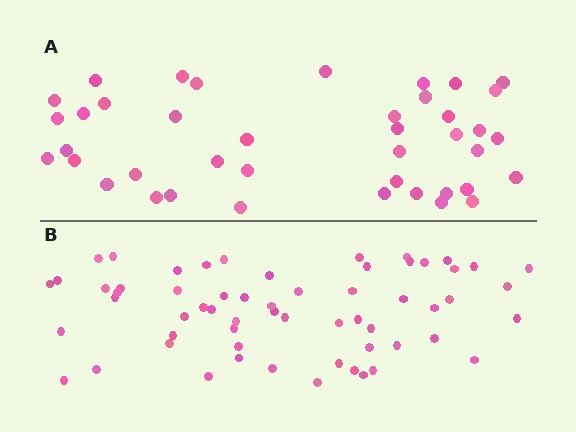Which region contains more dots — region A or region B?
Region B (the bottom region) has more dots.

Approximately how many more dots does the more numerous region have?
Region B has approximately 20 more dots than region A.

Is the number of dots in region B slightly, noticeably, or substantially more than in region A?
Region B has substantially more. The ratio is roughly 1.5 to 1.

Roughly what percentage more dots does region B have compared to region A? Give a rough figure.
About 45% more.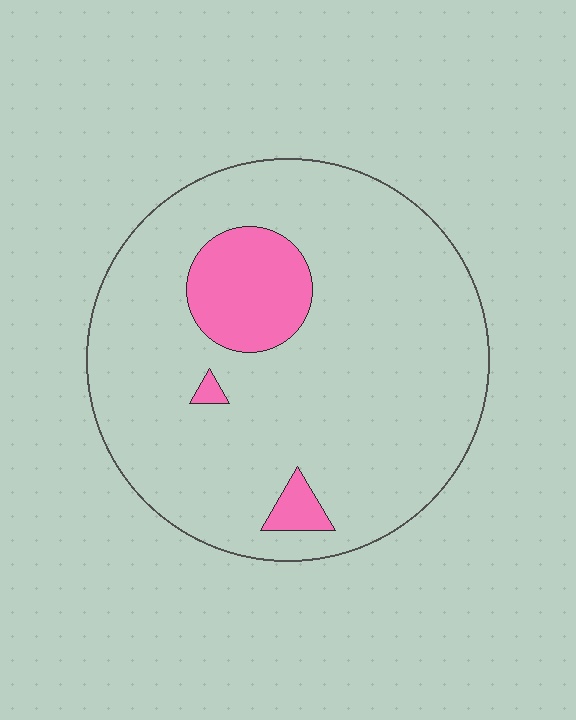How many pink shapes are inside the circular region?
3.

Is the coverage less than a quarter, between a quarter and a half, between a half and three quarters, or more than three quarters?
Less than a quarter.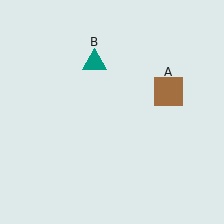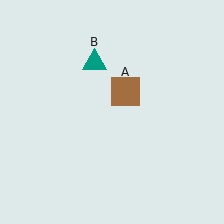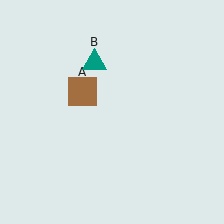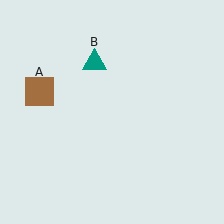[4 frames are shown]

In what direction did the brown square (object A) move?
The brown square (object A) moved left.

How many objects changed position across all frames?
1 object changed position: brown square (object A).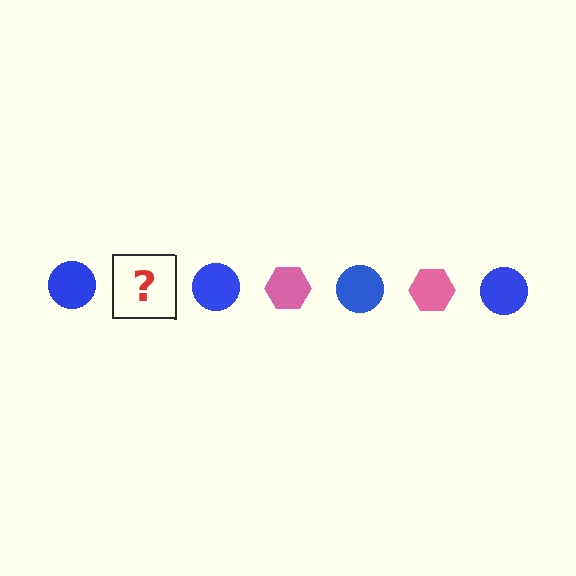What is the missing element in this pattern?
The missing element is a pink hexagon.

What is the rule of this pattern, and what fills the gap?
The rule is that the pattern alternates between blue circle and pink hexagon. The gap should be filled with a pink hexagon.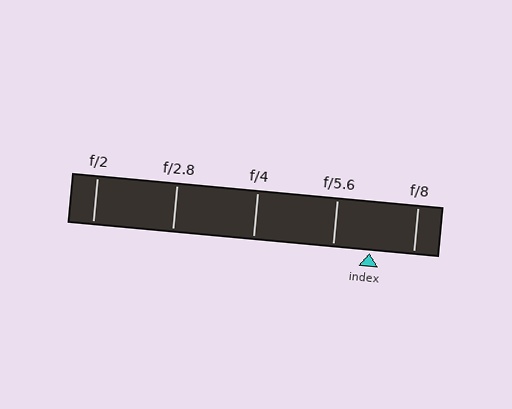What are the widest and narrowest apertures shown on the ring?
The widest aperture shown is f/2 and the narrowest is f/8.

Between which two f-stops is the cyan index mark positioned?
The index mark is between f/5.6 and f/8.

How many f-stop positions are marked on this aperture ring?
There are 5 f-stop positions marked.